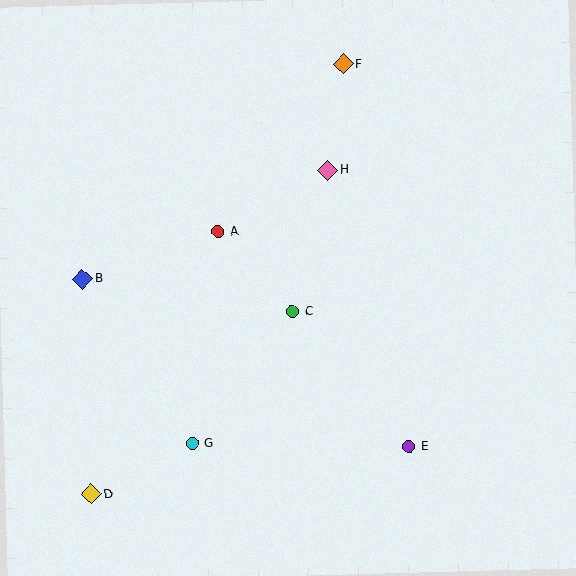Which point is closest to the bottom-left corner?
Point D is closest to the bottom-left corner.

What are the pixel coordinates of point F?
Point F is at (343, 64).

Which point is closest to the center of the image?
Point C at (293, 312) is closest to the center.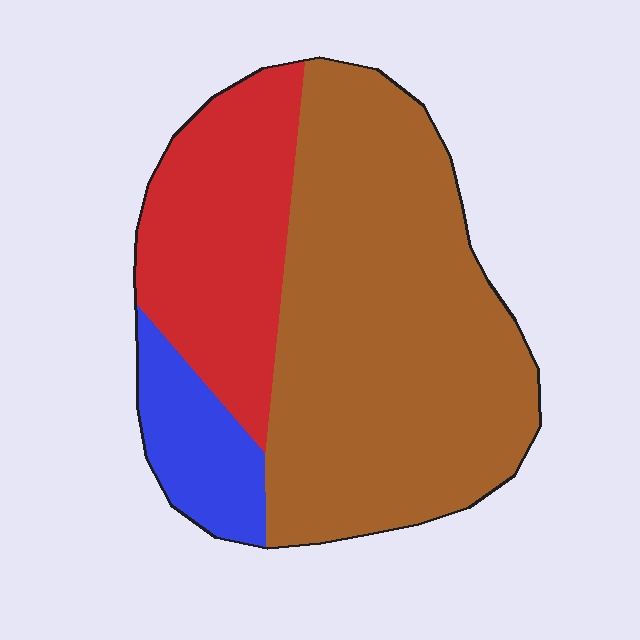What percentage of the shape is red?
Red covers about 25% of the shape.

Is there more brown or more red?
Brown.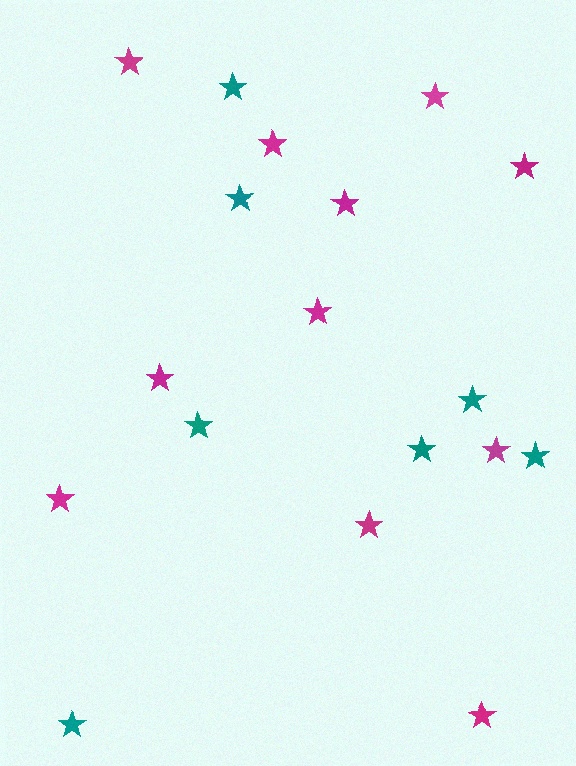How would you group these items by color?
There are 2 groups: one group of teal stars (7) and one group of magenta stars (11).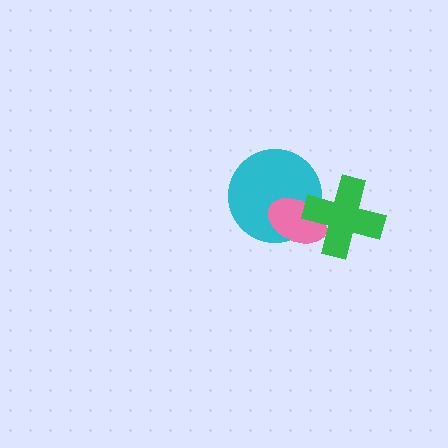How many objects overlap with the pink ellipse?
2 objects overlap with the pink ellipse.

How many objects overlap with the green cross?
2 objects overlap with the green cross.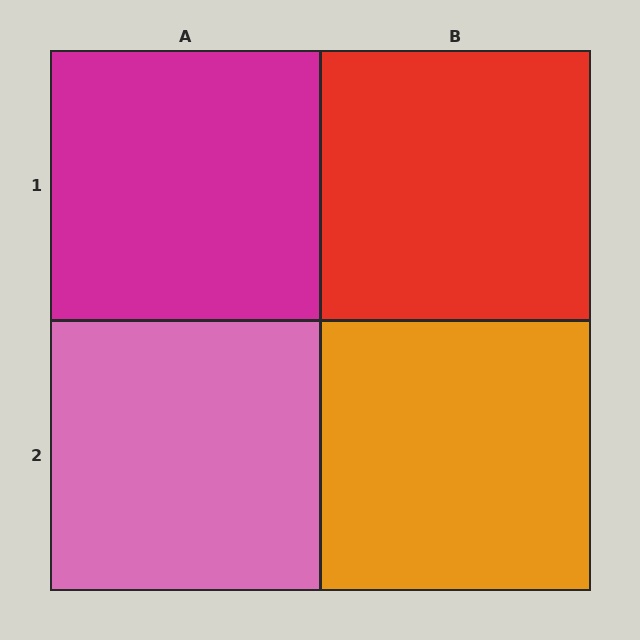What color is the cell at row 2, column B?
Orange.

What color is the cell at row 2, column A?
Pink.